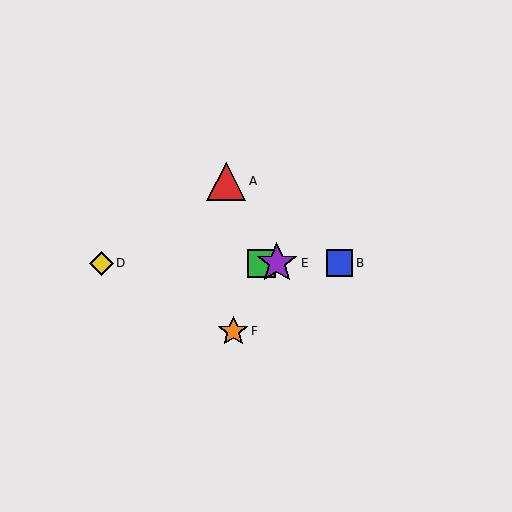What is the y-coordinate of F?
Object F is at y≈331.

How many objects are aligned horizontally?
4 objects (B, C, D, E) are aligned horizontally.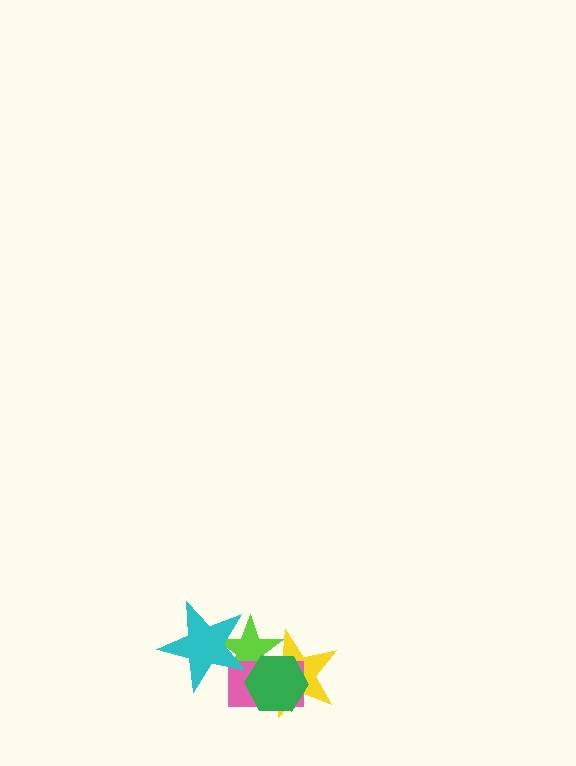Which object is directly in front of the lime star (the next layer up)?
The yellow star is directly in front of the lime star.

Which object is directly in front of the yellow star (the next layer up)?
The pink rectangle is directly in front of the yellow star.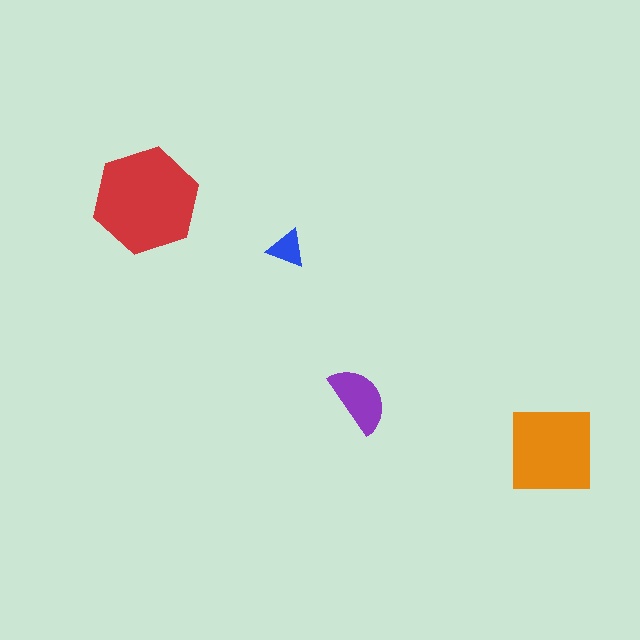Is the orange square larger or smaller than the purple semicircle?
Larger.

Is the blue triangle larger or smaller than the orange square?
Smaller.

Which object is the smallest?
The blue triangle.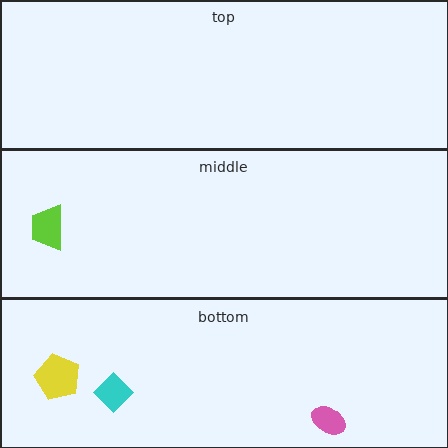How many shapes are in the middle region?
1.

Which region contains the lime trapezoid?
The middle region.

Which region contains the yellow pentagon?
The bottom region.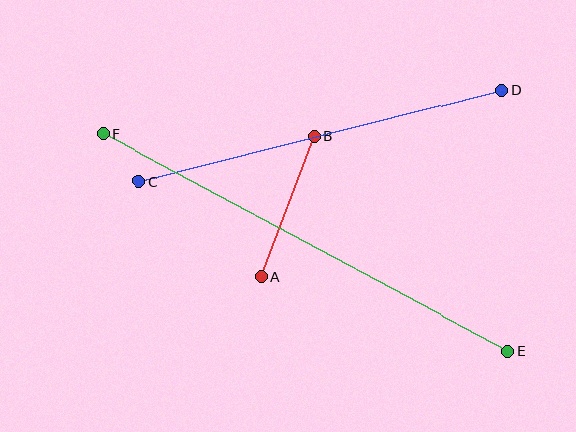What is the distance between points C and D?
The distance is approximately 374 pixels.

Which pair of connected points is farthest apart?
Points E and F are farthest apart.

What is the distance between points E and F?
The distance is approximately 458 pixels.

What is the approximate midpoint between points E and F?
The midpoint is at approximately (305, 243) pixels.